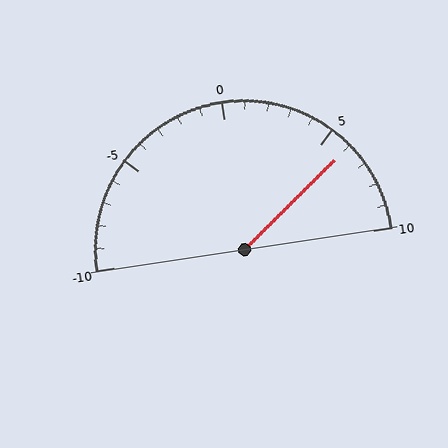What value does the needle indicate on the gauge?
The needle indicates approximately 6.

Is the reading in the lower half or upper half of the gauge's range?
The reading is in the upper half of the range (-10 to 10).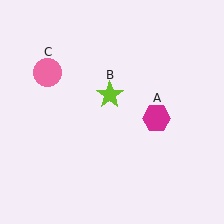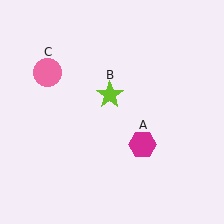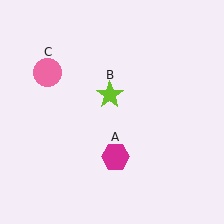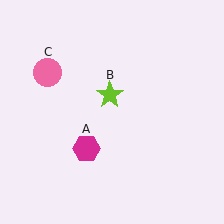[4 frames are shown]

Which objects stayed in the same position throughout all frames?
Lime star (object B) and pink circle (object C) remained stationary.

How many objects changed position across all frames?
1 object changed position: magenta hexagon (object A).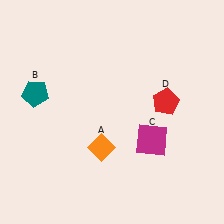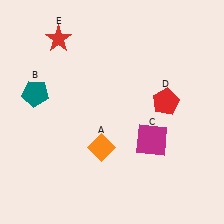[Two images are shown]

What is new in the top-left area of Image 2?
A red star (E) was added in the top-left area of Image 2.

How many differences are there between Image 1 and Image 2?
There is 1 difference between the two images.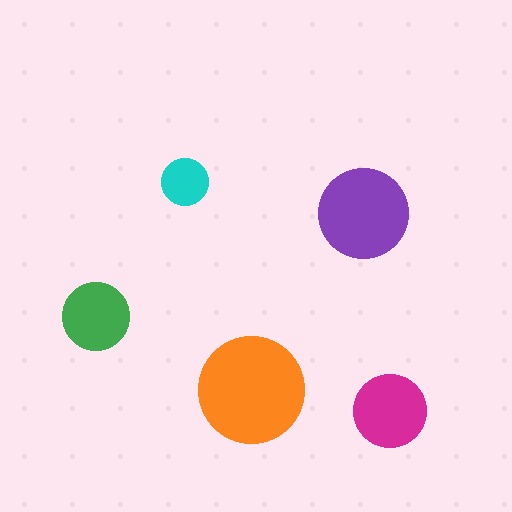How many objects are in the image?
There are 5 objects in the image.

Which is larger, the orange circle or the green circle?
The orange one.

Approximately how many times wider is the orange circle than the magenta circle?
About 1.5 times wider.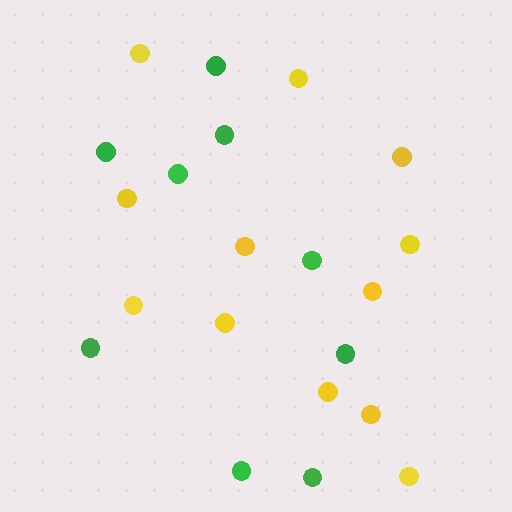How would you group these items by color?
There are 2 groups: one group of yellow circles (12) and one group of green circles (9).